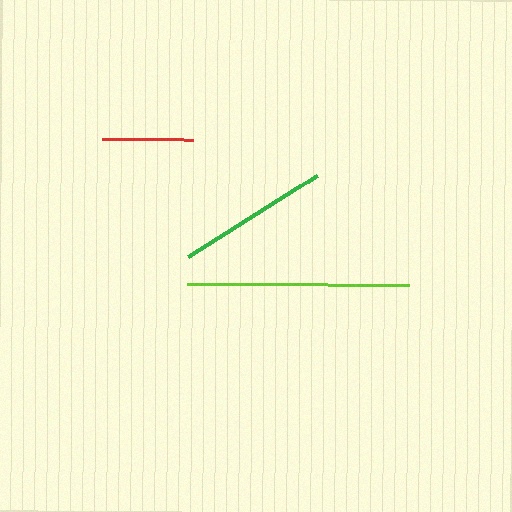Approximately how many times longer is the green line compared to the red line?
The green line is approximately 1.7 times the length of the red line.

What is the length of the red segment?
The red segment is approximately 91 pixels long.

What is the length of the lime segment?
The lime segment is approximately 221 pixels long.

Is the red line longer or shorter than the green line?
The green line is longer than the red line.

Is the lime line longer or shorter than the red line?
The lime line is longer than the red line.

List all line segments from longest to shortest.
From longest to shortest: lime, green, red.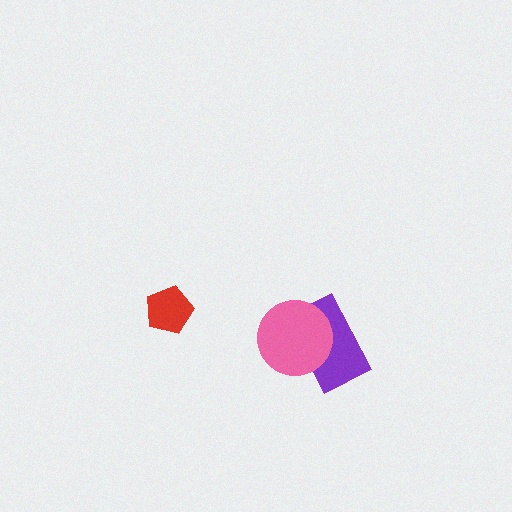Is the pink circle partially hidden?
No, no other shape covers it.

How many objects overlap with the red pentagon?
0 objects overlap with the red pentagon.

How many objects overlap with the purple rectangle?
1 object overlaps with the purple rectangle.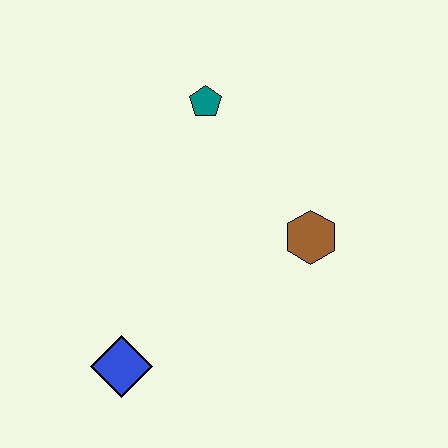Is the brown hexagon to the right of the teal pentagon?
Yes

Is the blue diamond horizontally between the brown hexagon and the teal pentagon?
No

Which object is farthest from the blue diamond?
The teal pentagon is farthest from the blue diamond.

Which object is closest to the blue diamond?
The brown hexagon is closest to the blue diamond.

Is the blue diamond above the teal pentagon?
No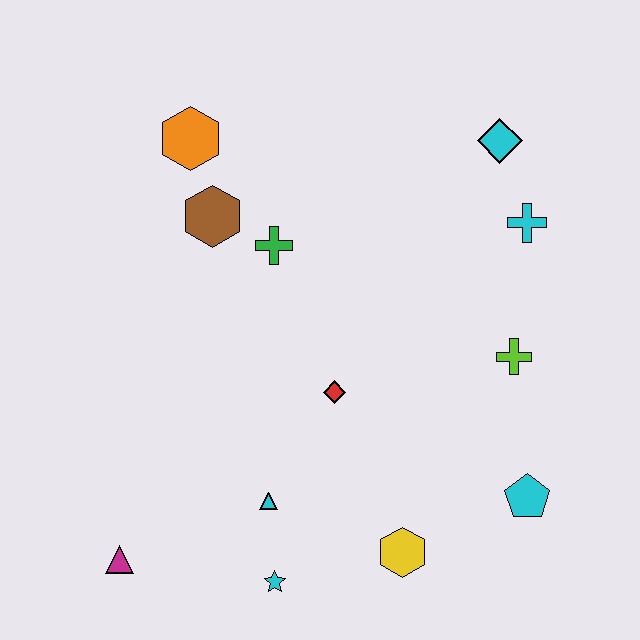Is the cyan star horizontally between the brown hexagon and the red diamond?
Yes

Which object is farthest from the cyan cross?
The magenta triangle is farthest from the cyan cross.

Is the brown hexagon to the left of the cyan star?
Yes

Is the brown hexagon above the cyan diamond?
No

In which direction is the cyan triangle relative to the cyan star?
The cyan triangle is above the cyan star.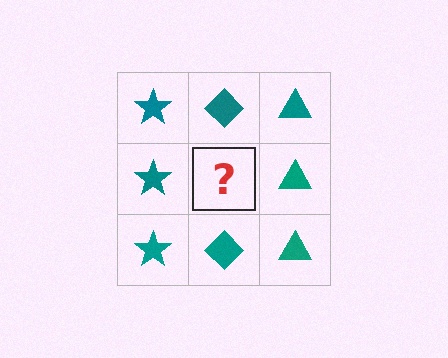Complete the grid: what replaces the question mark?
The question mark should be replaced with a teal diamond.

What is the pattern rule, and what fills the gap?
The rule is that each column has a consistent shape. The gap should be filled with a teal diamond.